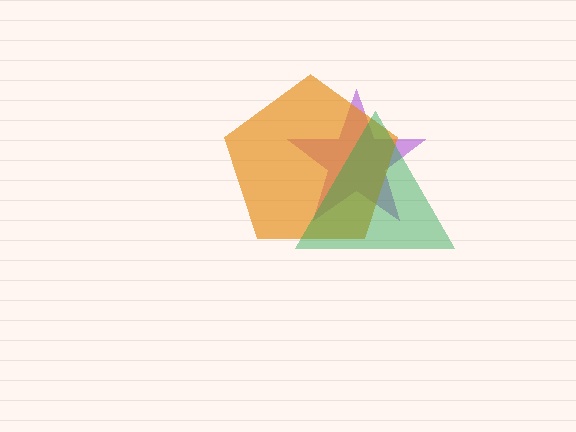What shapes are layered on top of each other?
The layered shapes are: a purple star, an orange pentagon, a green triangle.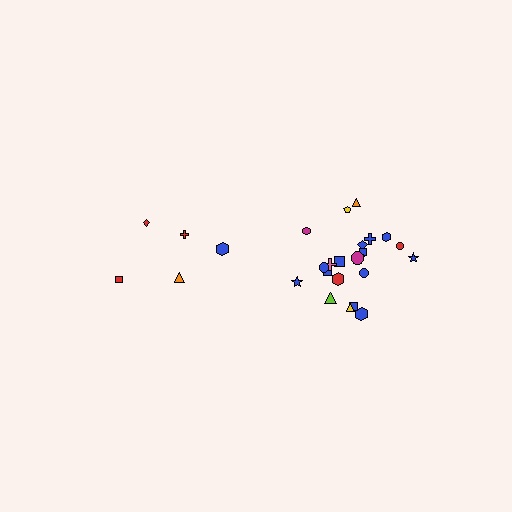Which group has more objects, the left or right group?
The right group.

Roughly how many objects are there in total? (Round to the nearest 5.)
Roughly 25 objects in total.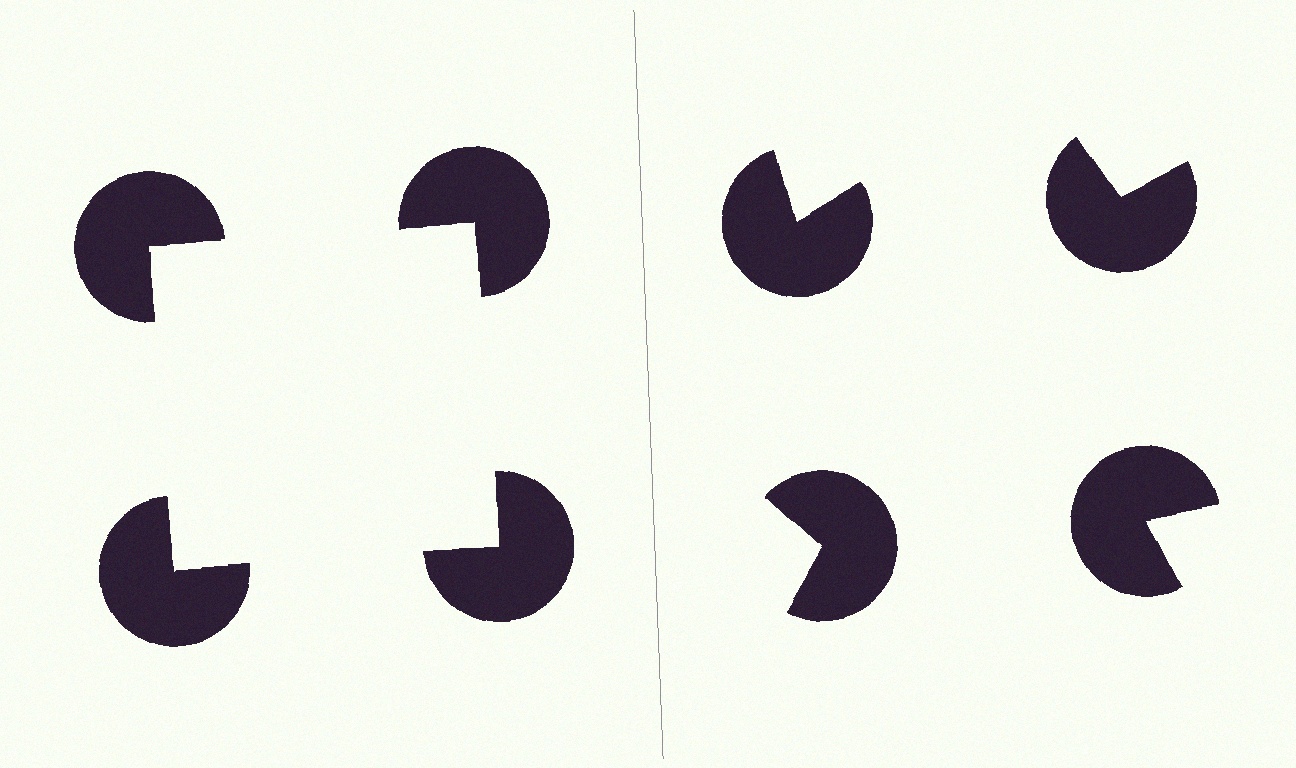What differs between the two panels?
The pac-man discs are positioned identically on both sides; only the wedge orientations differ. On the left they align to a square; on the right they are misaligned.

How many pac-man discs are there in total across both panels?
8 — 4 on each side.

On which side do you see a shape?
An illusory square appears on the left side. On the right side the wedge cuts are rotated, so no coherent shape forms.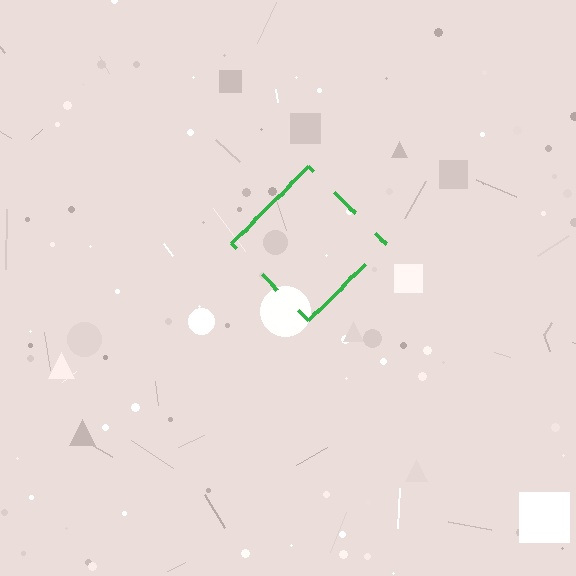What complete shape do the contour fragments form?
The contour fragments form a diamond.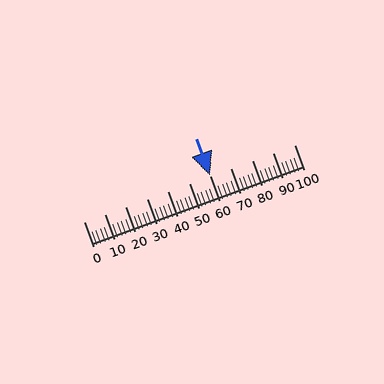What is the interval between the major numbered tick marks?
The major tick marks are spaced 10 units apart.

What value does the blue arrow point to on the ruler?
The blue arrow points to approximately 60.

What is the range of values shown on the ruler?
The ruler shows values from 0 to 100.